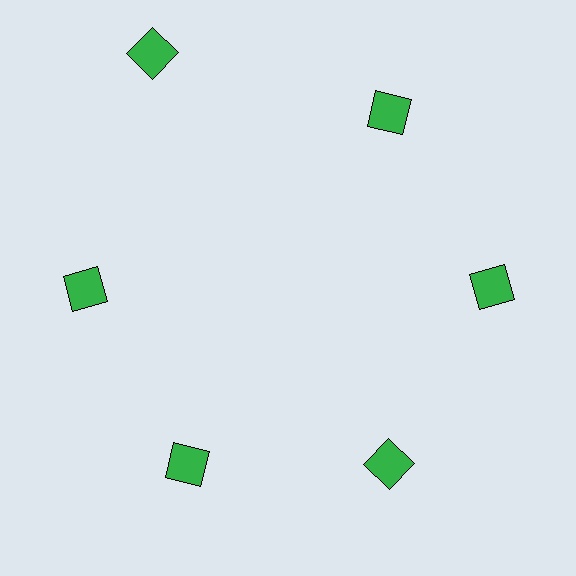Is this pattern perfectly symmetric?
No. The 6 green squares are arranged in a ring, but one element near the 11 o'clock position is pushed outward from the center, breaking the 6-fold rotational symmetry.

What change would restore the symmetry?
The symmetry would be restored by moving it inward, back onto the ring so that all 6 squares sit at equal angles and equal distance from the center.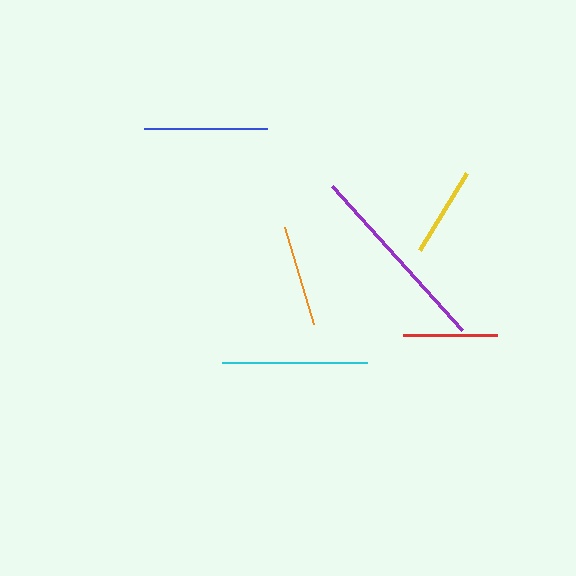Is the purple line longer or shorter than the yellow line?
The purple line is longer than the yellow line.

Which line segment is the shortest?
The yellow line is the shortest at approximately 91 pixels.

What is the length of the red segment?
The red segment is approximately 95 pixels long.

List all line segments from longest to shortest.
From longest to shortest: purple, cyan, blue, orange, red, yellow.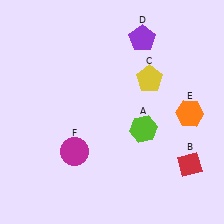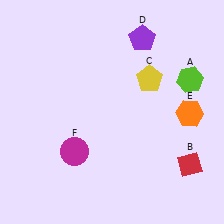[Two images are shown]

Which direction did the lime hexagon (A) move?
The lime hexagon (A) moved up.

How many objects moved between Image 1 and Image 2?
1 object moved between the two images.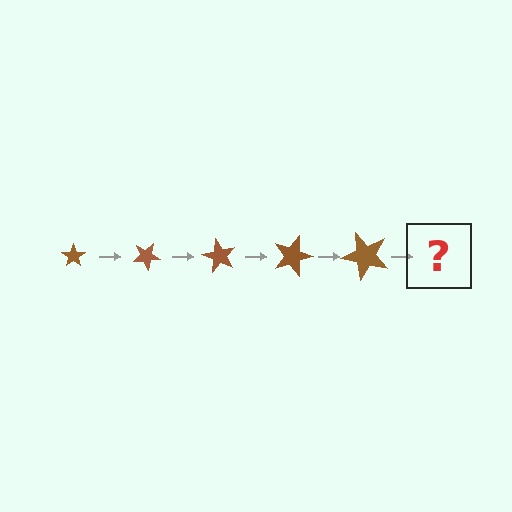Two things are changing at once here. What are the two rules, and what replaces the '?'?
The two rules are that the star grows larger each step and it rotates 30 degrees each step. The '?' should be a star, larger than the previous one and rotated 150 degrees from the start.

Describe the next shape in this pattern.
It should be a star, larger than the previous one and rotated 150 degrees from the start.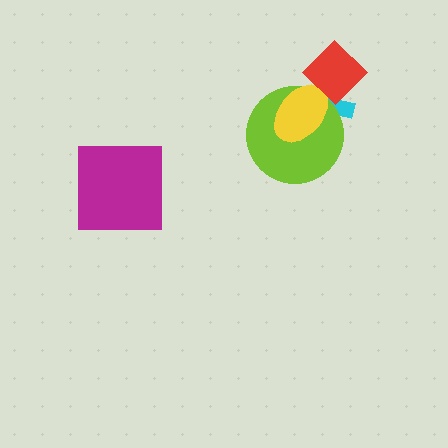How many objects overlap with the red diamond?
2 objects overlap with the red diamond.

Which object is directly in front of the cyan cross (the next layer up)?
The lime circle is directly in front of the cyan cross.